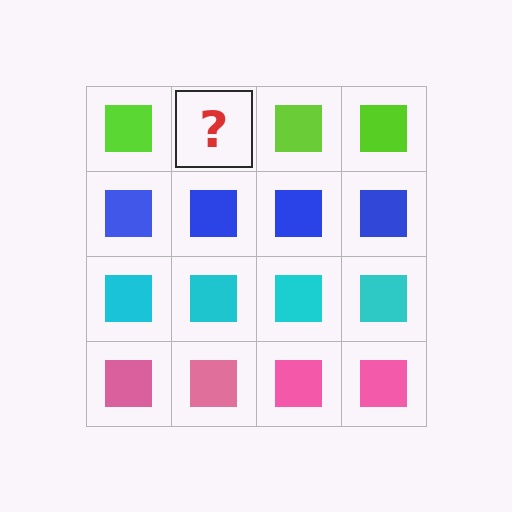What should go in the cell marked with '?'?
The missing cell should contain a lime square.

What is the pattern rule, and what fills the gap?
The rule is that each row has a consistent color. The gap should be filled with a lime square.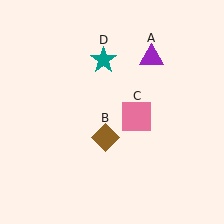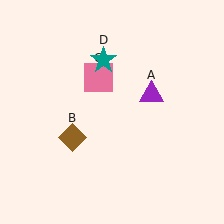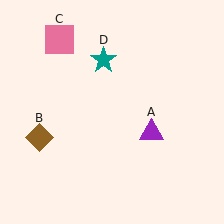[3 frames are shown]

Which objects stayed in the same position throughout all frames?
Teal star (object D) remained stationary.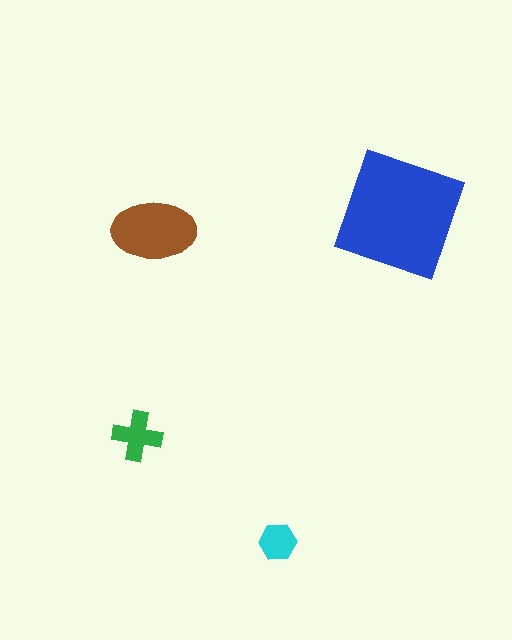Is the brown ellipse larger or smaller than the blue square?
Smaller.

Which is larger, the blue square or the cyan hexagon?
The blue square.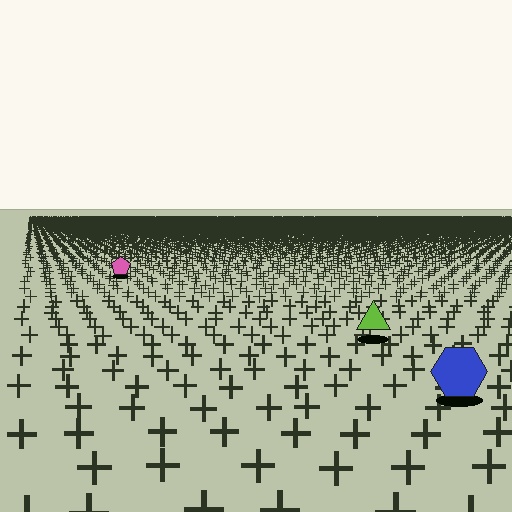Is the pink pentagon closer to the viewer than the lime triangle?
No. The lime triangle is closer — you can tell from the texture gradient: the ground texture is coarser near it.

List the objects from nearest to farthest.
From nearest to farthest: the blue hexagon, the lime triangle, the pink pentagon.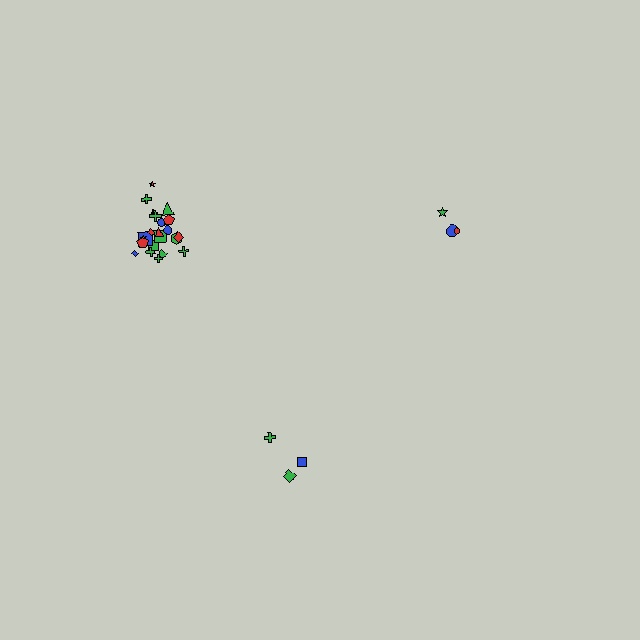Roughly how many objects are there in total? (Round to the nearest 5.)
Roughly 30 objects in total.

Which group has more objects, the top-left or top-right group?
The top-left group.